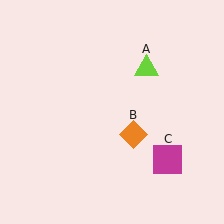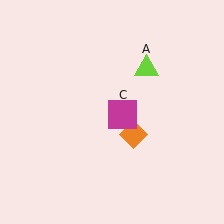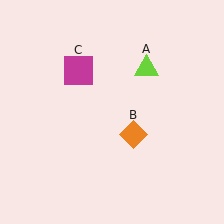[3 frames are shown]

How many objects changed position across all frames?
1 object changed position: magenta square (object C).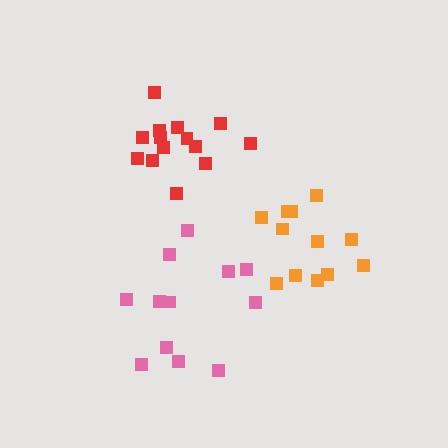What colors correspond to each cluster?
The clusters are colored: pink, orange, red.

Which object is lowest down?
The pink cluster is bottommost.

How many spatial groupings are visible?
There are 3 spatial groupings.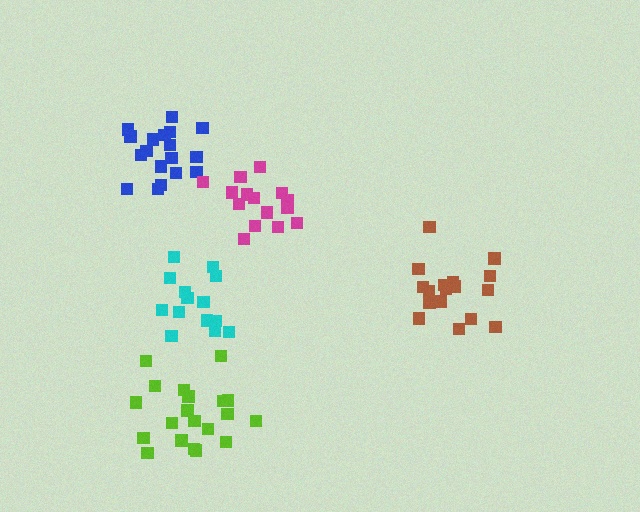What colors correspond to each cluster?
The clusters are colored: blue, cyan, brown, lime, magenta.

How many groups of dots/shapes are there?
There are 5 groups.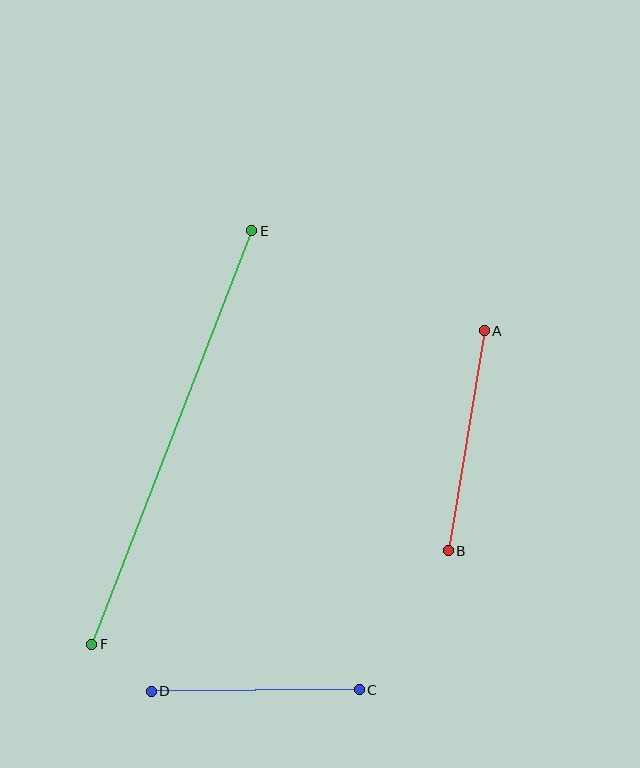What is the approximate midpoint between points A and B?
The midpoint is at approximately (466, 441) pixels.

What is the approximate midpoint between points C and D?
The midpoint is at approximately (255, 691) pixels.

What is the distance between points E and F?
The distance is approximately 443 pixels.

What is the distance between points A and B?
The distance is approximately 223 pixels.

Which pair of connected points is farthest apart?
Points E and F are farthest apart.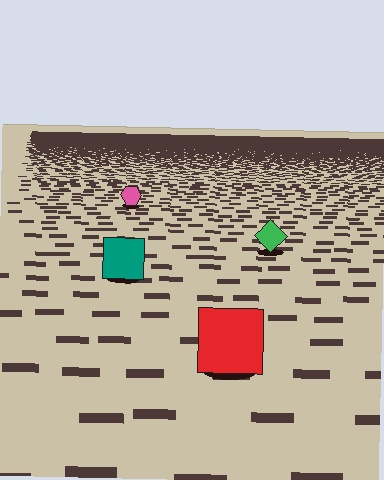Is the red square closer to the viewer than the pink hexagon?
Yes. The red square is closer — you can tell from the texture gradient: the ground texture is coarser near it.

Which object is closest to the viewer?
The red square is closest. The texture marks near it are larger and more spread out.